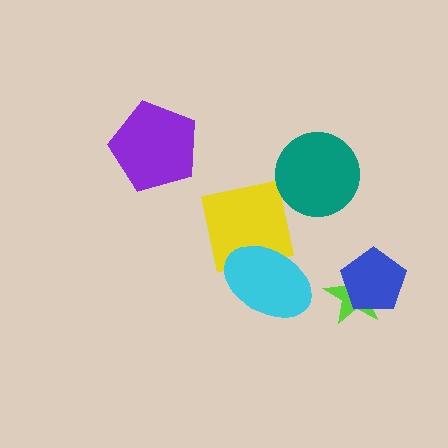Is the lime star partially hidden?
Yes, it is partially covered by another shape.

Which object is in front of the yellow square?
The cyan ellipse is in front of the yellow square.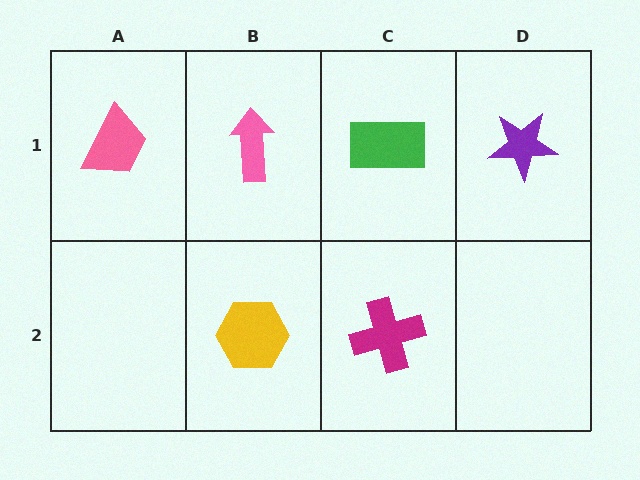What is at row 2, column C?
A magenta cross.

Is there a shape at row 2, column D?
No, that cell is empty.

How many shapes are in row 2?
2 shapes.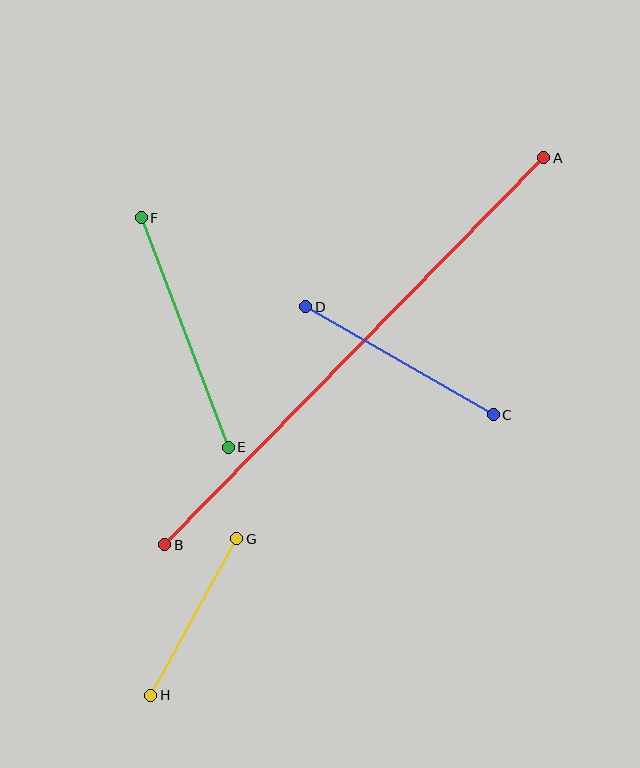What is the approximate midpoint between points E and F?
The midpoint is at approximately (185, 333) pixels.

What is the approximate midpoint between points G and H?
The midpoint is at approximately (194, 617) pixels.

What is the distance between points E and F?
The distance is approximately 246 pixels.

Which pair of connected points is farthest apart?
Points A and B are farthest apart.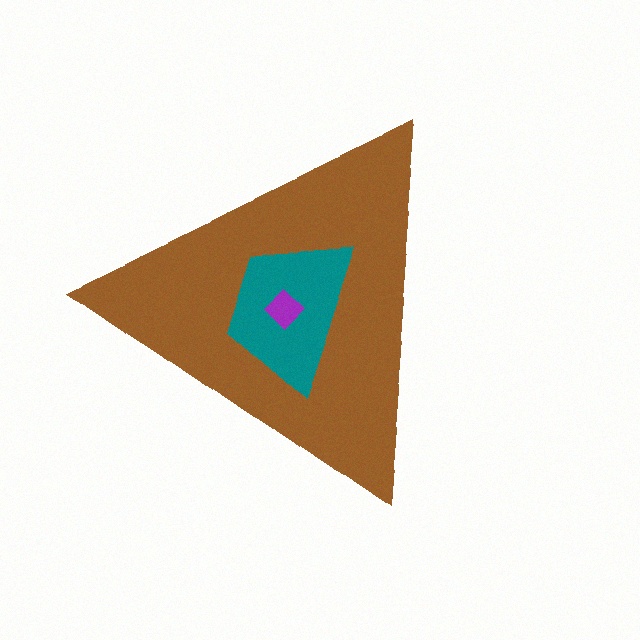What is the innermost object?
The purple diamond.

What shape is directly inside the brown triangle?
The teal trapezoid.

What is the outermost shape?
The brown triangle.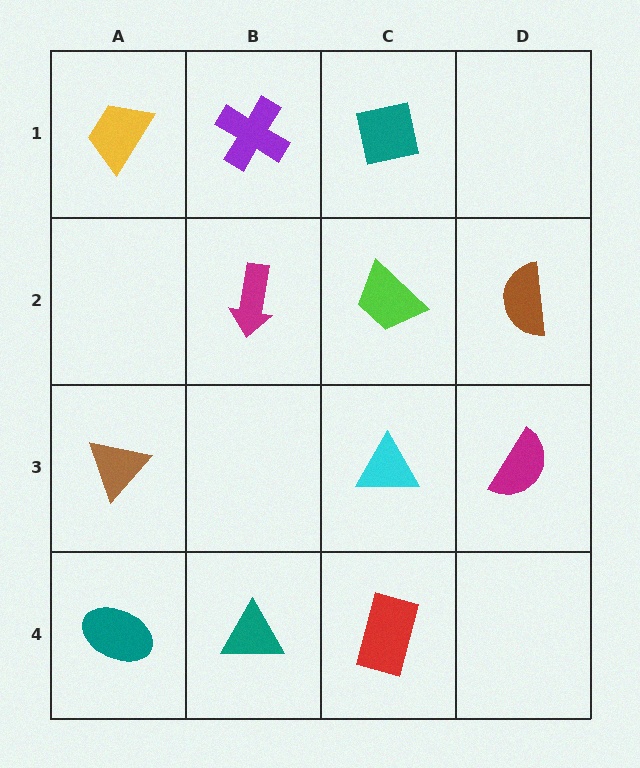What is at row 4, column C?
A red rectangle.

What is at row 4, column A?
A teal ellipse.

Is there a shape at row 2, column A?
No, that cell is empty.